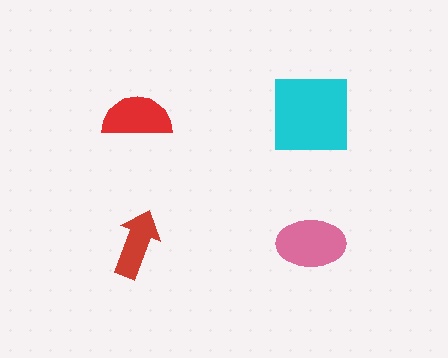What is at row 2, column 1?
A red arrow.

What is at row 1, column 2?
A cyan square.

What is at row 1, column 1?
A red semicircle.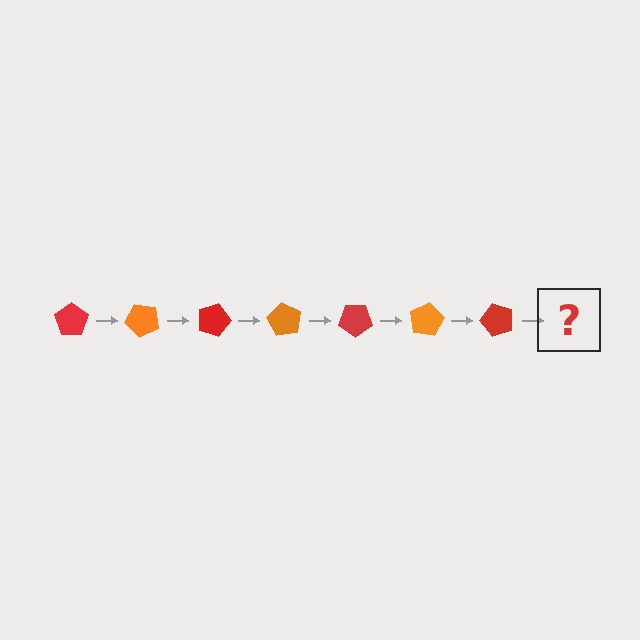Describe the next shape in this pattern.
It should be an orange pentagon, rotated 315 degrees from the start.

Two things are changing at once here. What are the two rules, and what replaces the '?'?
The two rules are that it rotates 45 degrees each step and the color cycles through red and orange. The '?' should be an orange pentagon, rotated 315 degrees from the start.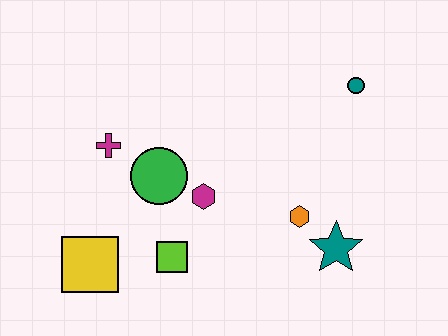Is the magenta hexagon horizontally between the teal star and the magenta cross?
Yes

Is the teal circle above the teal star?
Yes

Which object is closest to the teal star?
The orange hexagon is closest to the teal star.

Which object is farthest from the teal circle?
The yellow square is farthest from the teal circle.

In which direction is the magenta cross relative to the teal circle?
The magenta cross is to the left of the teal circle.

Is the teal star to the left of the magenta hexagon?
No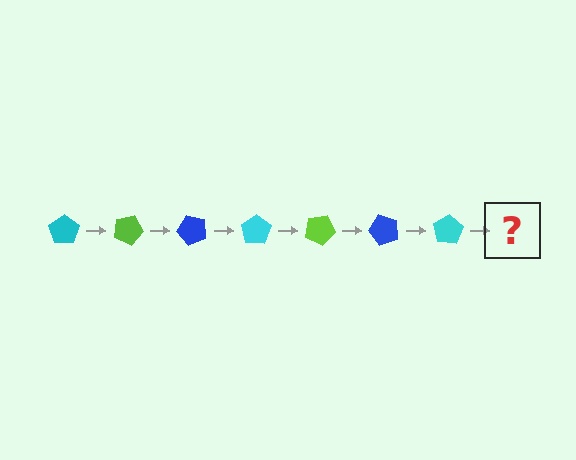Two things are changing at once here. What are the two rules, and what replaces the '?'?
The two rules are that it rotates 25 degrees each step and the color cycles through cyan, lime, and blue. The '?' should be a lime pentagon, rotated 175 degrees from the start.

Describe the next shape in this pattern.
It should be a lime pentagon, rotated 175 degrees from the start.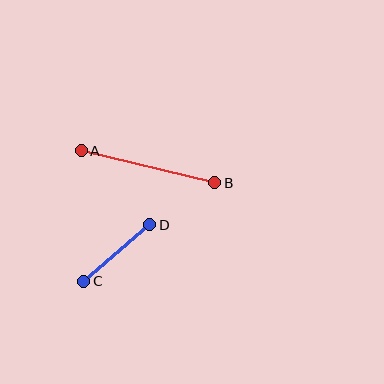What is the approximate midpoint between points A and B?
The midpoint is at approximately (148, 167) pixels.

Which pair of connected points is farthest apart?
Points A and B are farthest apart.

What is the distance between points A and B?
The distance is approximately 137 pixels.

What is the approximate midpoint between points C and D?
The midpoint is at approximately (117, 253) pixels.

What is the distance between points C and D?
The distance is approximately 87 pixels.